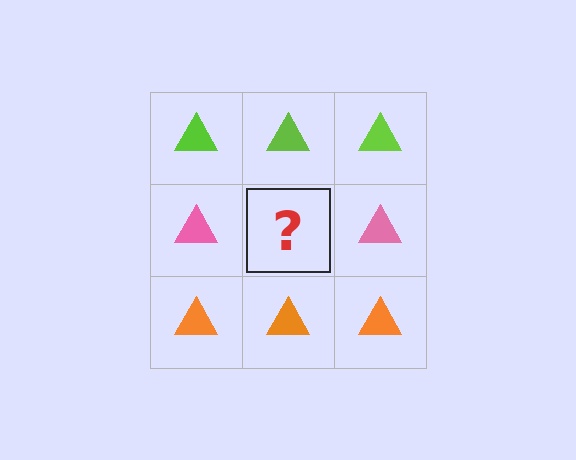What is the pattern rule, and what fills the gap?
The rule is that each row has a consistent color. The gap should be filled with a pink triangle.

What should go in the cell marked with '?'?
The missing cell should contain a pink triangle.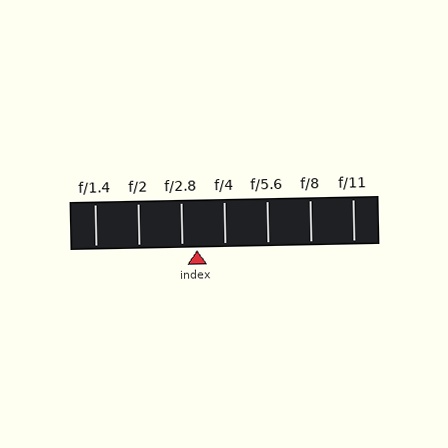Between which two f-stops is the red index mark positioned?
The index mark is between f/2.8 and f/4.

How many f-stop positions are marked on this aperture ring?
There are 7 f-stop positions marked.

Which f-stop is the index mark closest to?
The index mark is closest to f/2.8.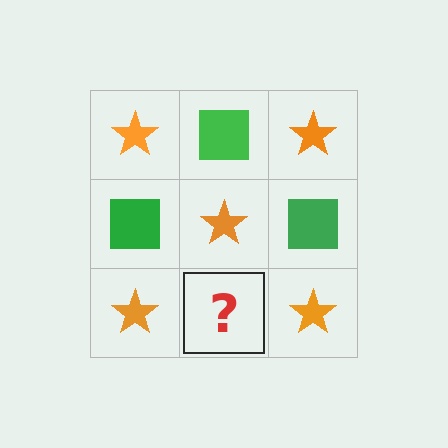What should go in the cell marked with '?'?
The missing cell should contain a green square.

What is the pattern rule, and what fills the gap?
The rule is that it alternates orange star and green square in a checkerboard pattern. The gap should be filled with a green square.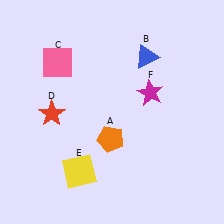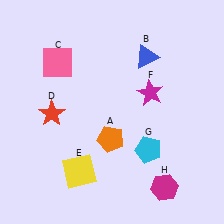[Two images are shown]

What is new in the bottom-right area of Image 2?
A magenta hexagon (H) was added in the bottom-right area of Image 2.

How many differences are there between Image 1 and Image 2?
There are 2 differences between the two images.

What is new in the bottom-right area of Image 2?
A cyan pentagon (G) was added in the bottom-right area of Image 2.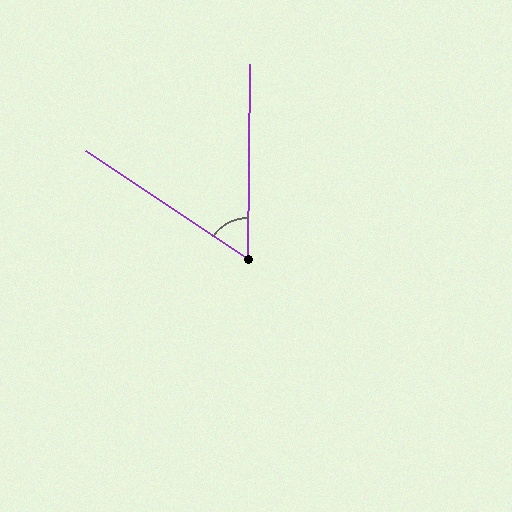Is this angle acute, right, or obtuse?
It is acute.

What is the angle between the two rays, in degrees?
Approximately 57 degrees.